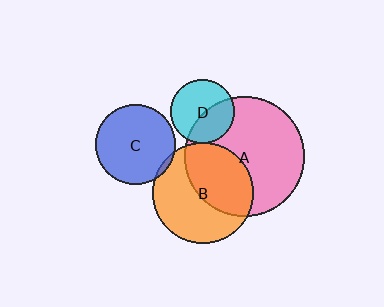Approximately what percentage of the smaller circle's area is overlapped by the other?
Approximately 5%.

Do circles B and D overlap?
Yes.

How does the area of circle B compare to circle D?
Approximately 2.5 times.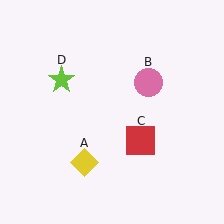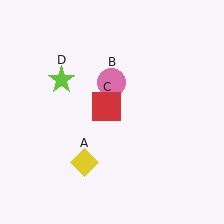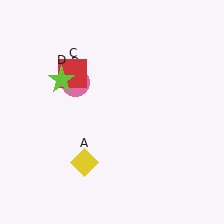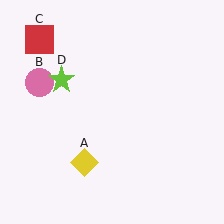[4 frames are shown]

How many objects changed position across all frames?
2 objects changed position: pink circle (object B), red square (object C).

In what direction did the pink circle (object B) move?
The pink circle (object B) moved left.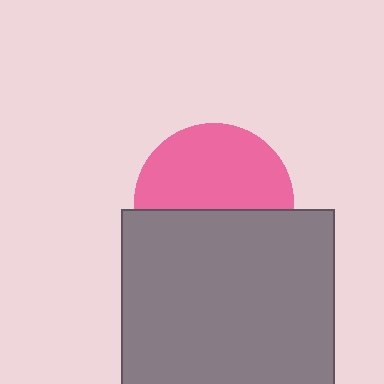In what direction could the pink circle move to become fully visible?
The pink circle could move up. That would shift it out from behind the gray square entirely.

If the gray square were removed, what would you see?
You would see the complete pink circle.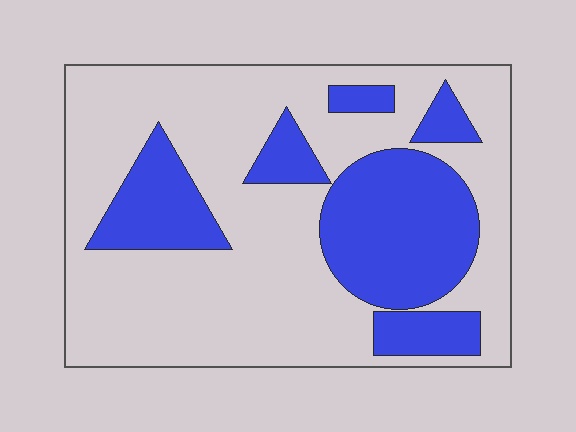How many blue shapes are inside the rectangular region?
6.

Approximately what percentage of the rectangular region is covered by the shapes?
Approximately 30%.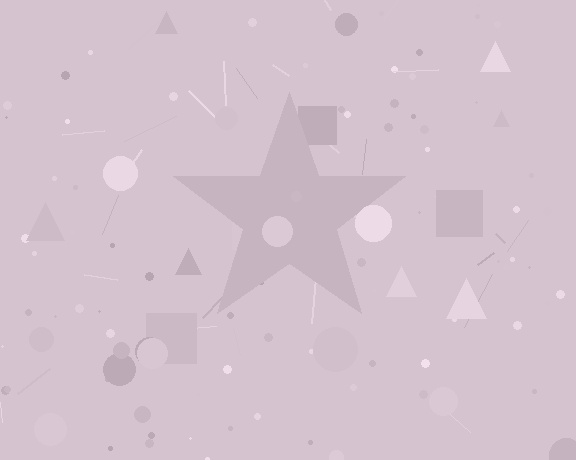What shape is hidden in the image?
A star is hidden in the image.